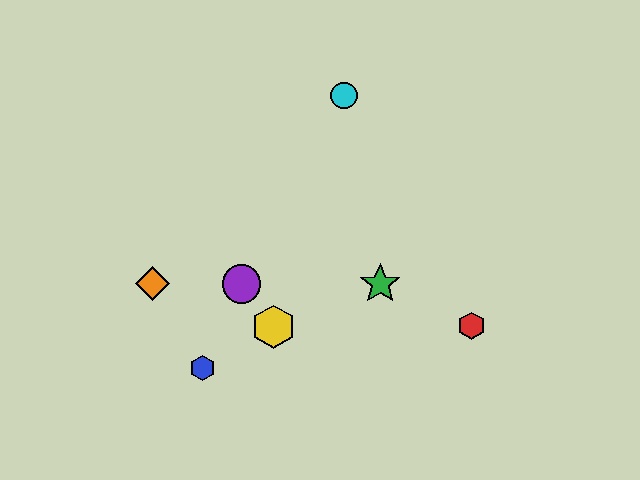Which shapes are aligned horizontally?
The green star, the purple circle, the orange diamond are aligned horizontally.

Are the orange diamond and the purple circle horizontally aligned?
Yes, both are at y≈284.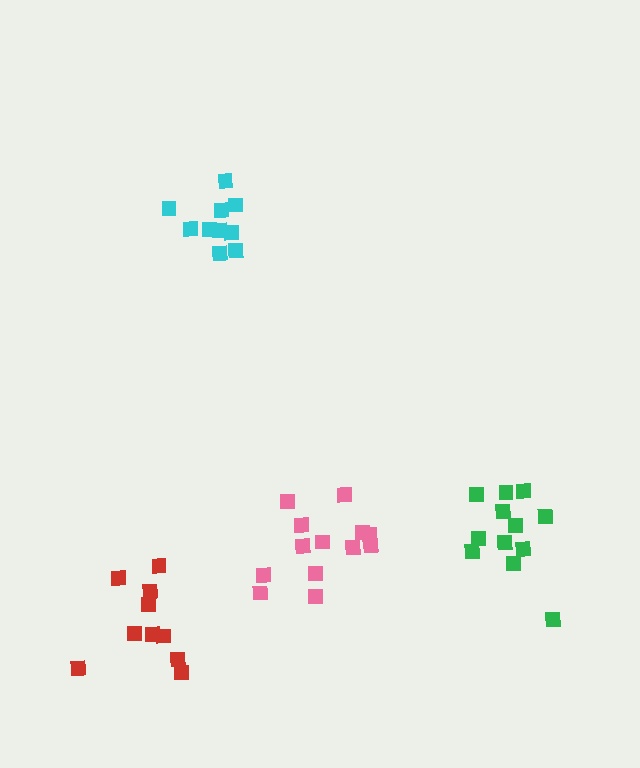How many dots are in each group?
Group 1: 10 dots, Group 2: 10 dots, Group 3: 12 dots, Group 4: 13 dots (45 total).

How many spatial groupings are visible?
There are 4 spatial groupings.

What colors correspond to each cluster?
The clusters are colored: cyan, red, green, pink.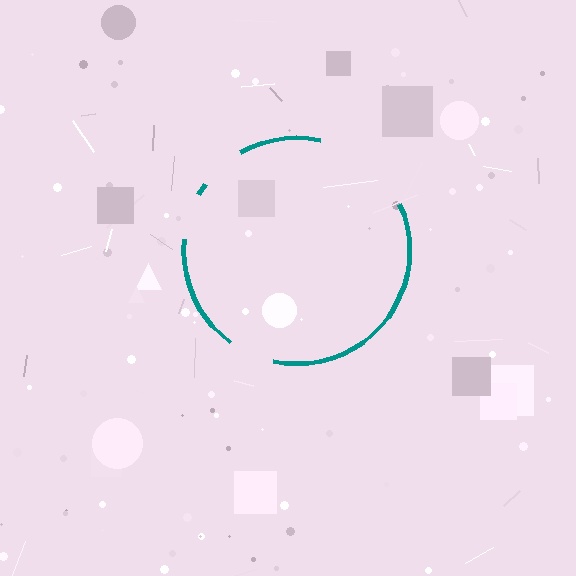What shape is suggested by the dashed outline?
The dashed outline suggests a circle.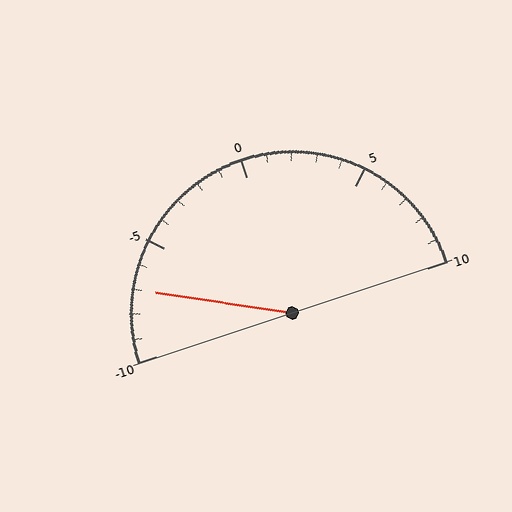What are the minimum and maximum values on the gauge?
The gauge ranges from -10 to 10.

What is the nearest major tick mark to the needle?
The nearest major tick mark is -5.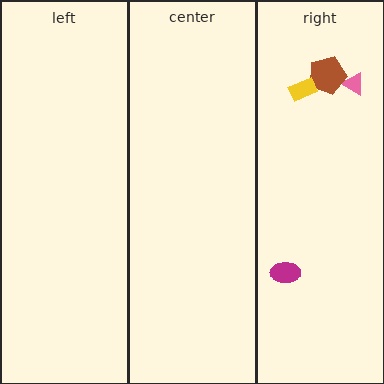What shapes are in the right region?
The pink triangle, the brown pentagon, the yellow rectangle, the magenta ellipse.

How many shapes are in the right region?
4.